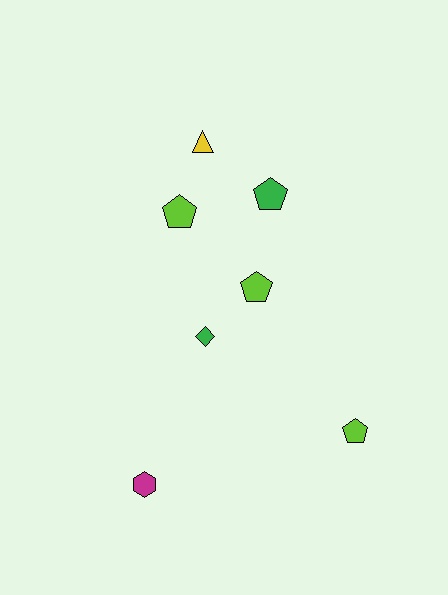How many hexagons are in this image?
There is 1 hexagon.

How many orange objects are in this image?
There are no orange objects.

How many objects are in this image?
There are 7 objects.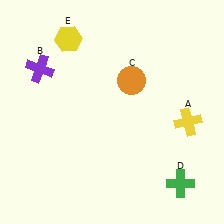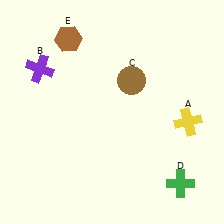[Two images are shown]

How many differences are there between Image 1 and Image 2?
There are 2 differences between the two images.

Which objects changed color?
C changed from orange to brown. E changed from yellow to brown.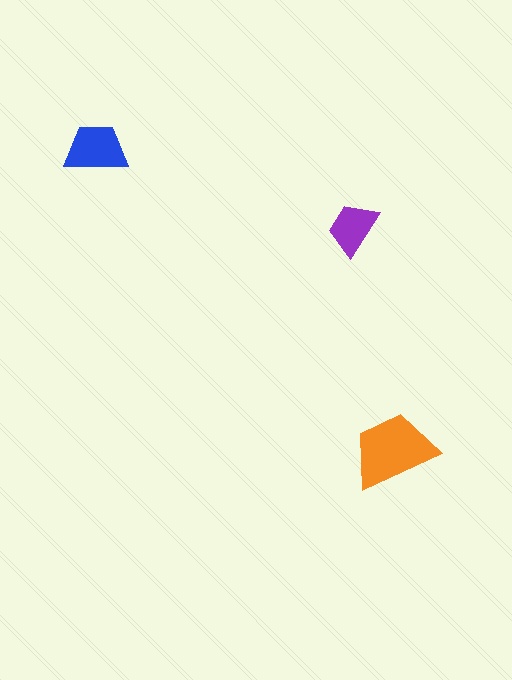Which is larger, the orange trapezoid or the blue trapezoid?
The orange one.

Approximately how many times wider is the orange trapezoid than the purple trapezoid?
About 1.5 times wider.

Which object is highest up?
The blue trapezoid is topmost.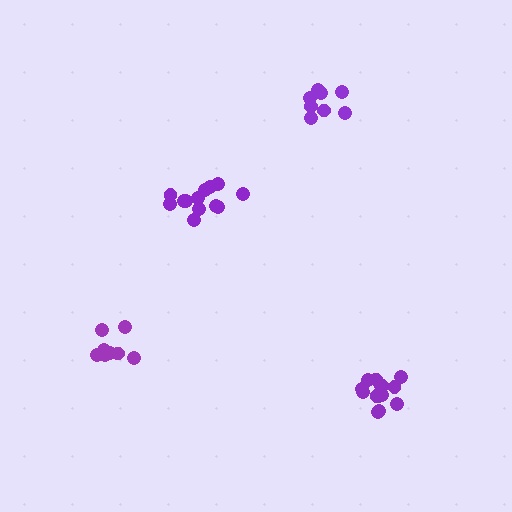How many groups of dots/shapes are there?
There are 4 groups.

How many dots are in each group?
Group 1: 8 dots, Group 2: 8 dots, Group 3: 14 dots, Group 4: 13 dots (43 total).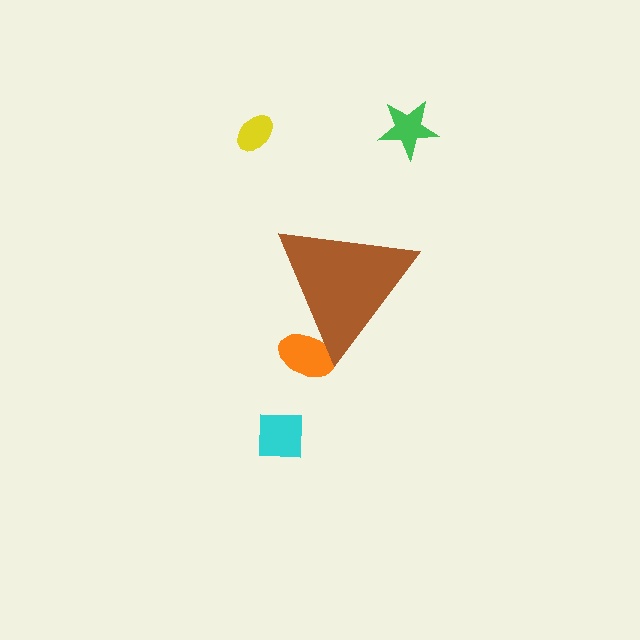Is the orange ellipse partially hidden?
Yes, the orange ellipse is partially hidden behind the brown triangle.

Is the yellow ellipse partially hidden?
No, the yellow ellipse is fully visible.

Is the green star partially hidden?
No, the green star is fully visible.